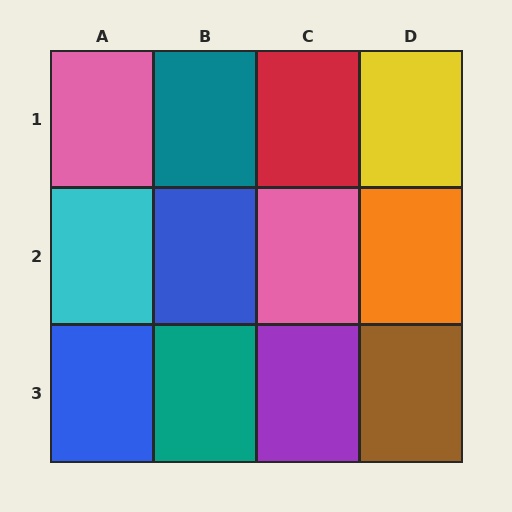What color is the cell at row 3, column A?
Blue.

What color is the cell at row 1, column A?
Pink.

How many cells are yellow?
1 cell is yellow.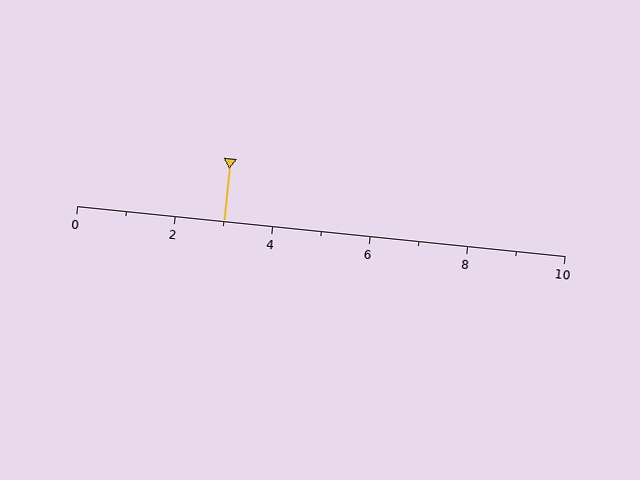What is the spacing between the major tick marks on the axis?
The major ticks are spaced 2 apart.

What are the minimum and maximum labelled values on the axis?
The axis runs from 0 to 10.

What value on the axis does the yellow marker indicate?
The marker indicates approximately 3.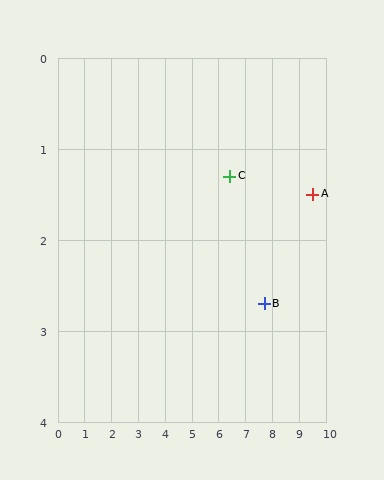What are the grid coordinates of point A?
Point A is at approximately (9.5, 1.5).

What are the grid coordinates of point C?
Point C is at approximately (6.4, 1.3).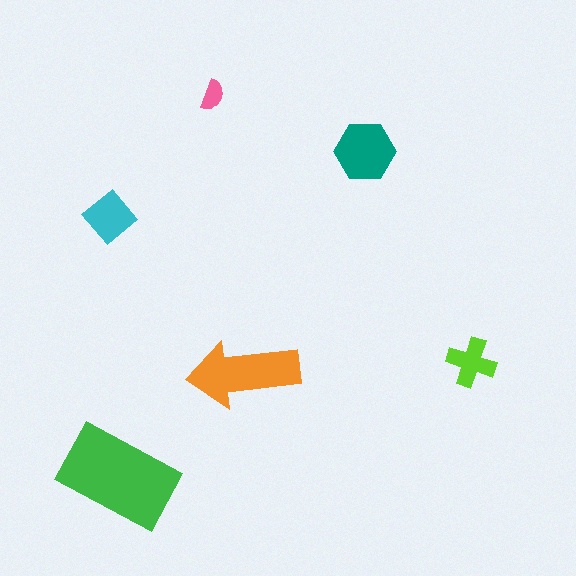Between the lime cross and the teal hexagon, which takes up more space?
The teal hexagon.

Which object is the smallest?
The pink semicircle.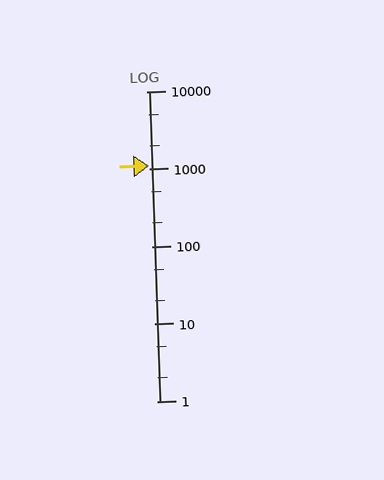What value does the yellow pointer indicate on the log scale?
The pointer indicates approximately 1100.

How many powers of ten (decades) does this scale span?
The scale spans 4 decades, from 1 to 10000.